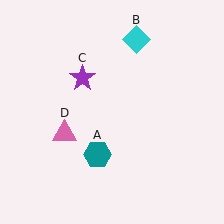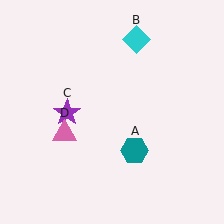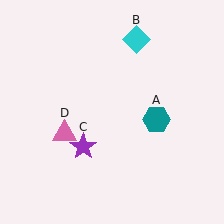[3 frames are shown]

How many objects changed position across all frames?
2 objects changed position: teal hexagon (object A), purple star (object C).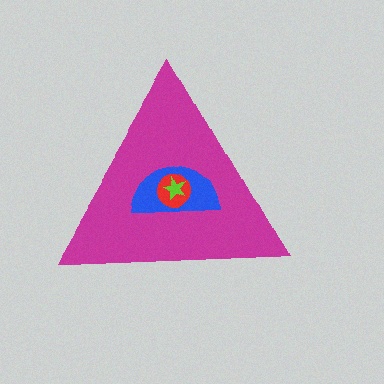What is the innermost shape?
The lime star.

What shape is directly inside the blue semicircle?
The red circle.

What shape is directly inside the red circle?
The lime star.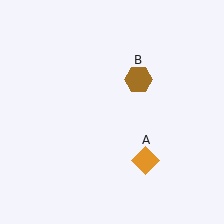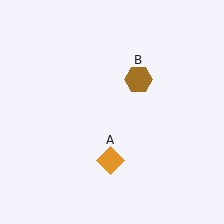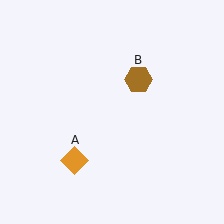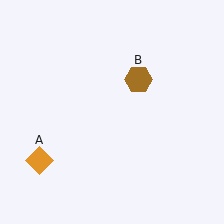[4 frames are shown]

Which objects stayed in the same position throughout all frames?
Brown hexagon (object B) remained stationary.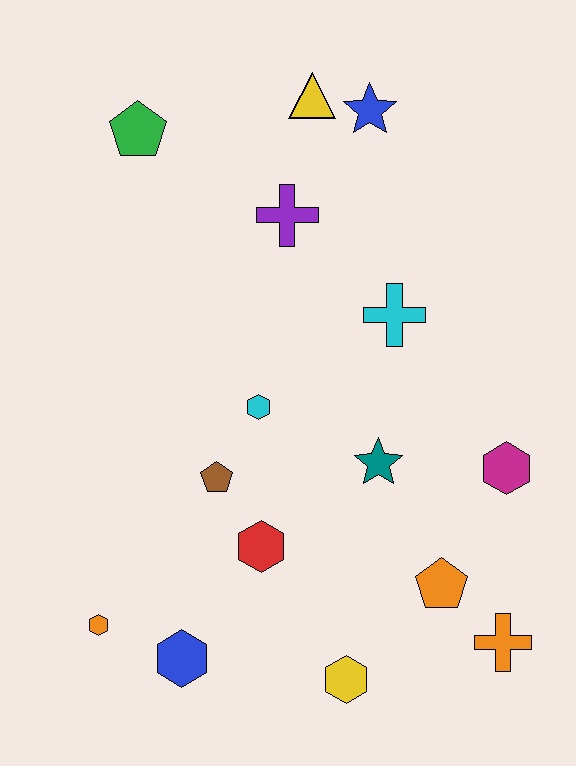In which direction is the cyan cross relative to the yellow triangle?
The cyan cross is below the yellow triangle.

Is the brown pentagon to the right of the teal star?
No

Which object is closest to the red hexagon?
The brown pentagon is closest to the red hexagon.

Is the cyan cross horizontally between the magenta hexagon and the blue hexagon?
Yes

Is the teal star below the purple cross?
Yes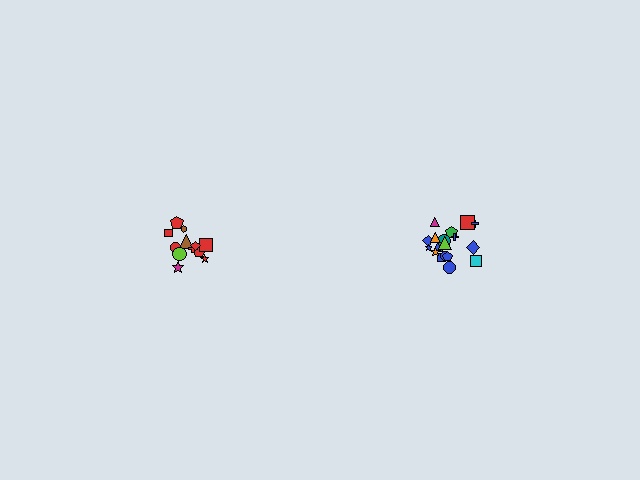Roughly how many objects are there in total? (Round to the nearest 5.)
Roughly 30 objects in total.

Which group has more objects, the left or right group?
The right group.